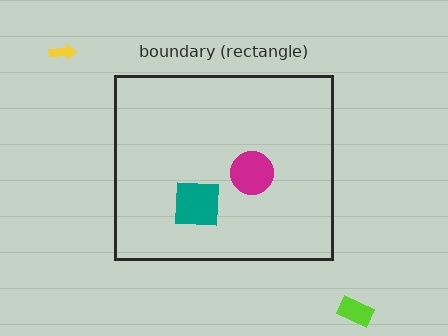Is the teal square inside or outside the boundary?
Inside.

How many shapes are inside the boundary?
2 inside, 2 outside.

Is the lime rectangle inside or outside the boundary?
Outside.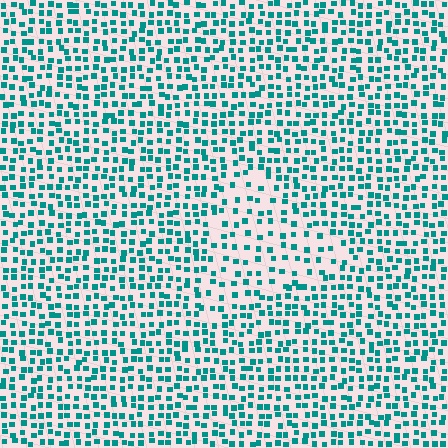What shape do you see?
I see a triangle.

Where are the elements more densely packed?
The elements are more densely packed outside the triangle boundary.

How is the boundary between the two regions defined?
The boundary is defined by a change in element density (approximately 1.7x ratio). All elements are the same color, size, and shape.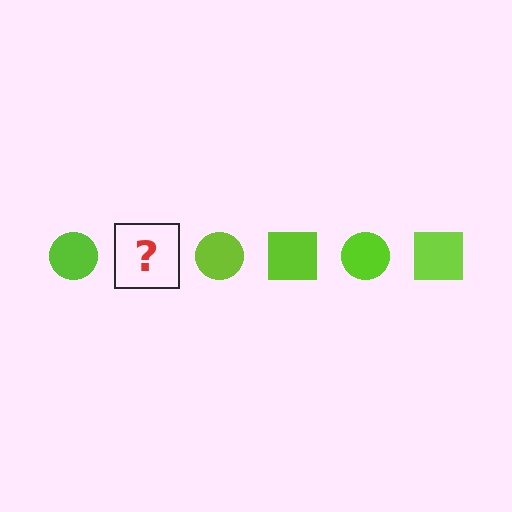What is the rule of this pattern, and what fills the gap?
The rule is that the pattern cycles through circle, square shapes in lime. The gap should be filled with a lime square.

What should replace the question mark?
The question mark should be replaced with a lime square.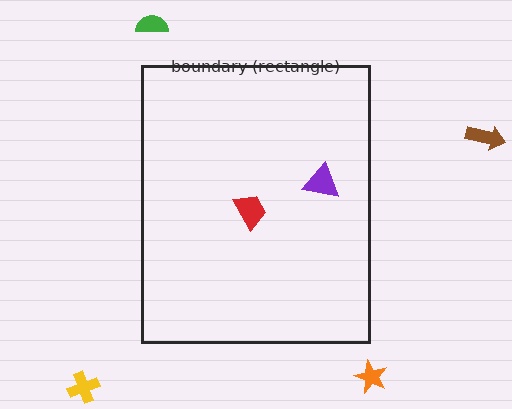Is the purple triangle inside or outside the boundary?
Inside.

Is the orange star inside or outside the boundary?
Outside.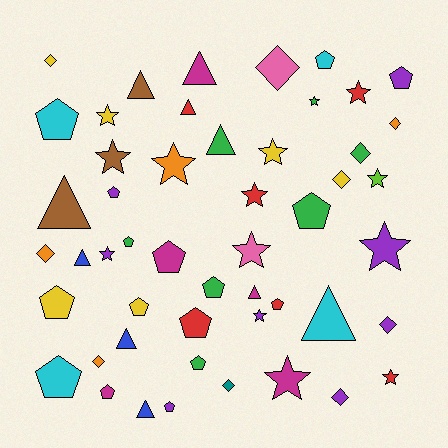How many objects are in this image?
There are 50 objects.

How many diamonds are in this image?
There are 10 diamonds.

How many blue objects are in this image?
There are 3 blue objects.